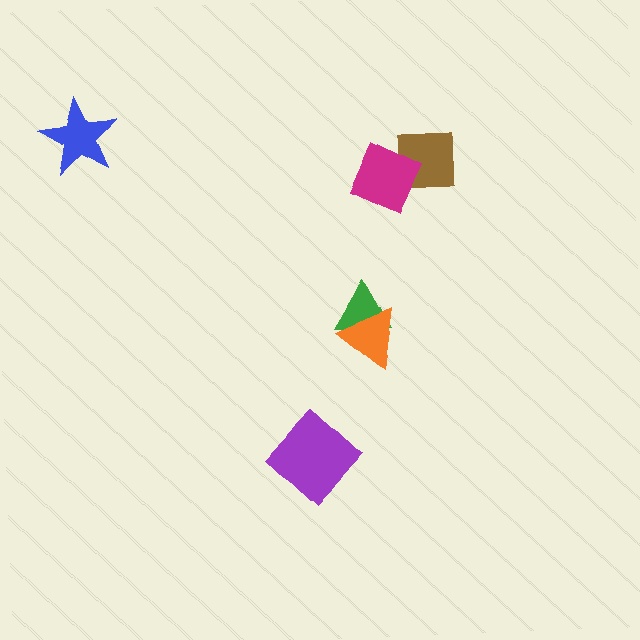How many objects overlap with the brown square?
1 object overlaps with the brown square.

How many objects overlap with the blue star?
0 objects overlap with the blue star.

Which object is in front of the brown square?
The magenta diamond is in front of the brown square.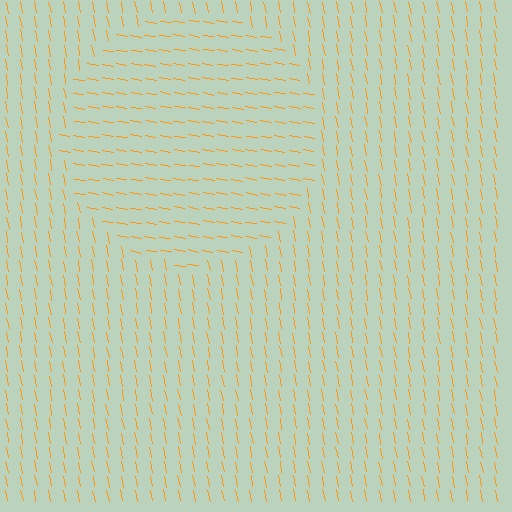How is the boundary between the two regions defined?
The boundary is defined purely by a change in line orientation (approximately 69 degrees difference). All lines are the same color and thickness.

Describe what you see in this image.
The image is filled with small orange line segments. A circle region in the image has lines oriented differently from the surrounding lines, creating a visible texture boundary.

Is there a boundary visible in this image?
Yes, there is a texture boundary formed by a change in line orientation.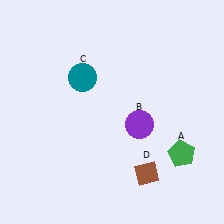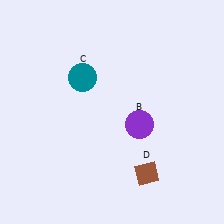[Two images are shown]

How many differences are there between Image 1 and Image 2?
There is 1 difference between the two images.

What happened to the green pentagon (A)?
The green pentagon (A) was removed in Image 2. It was in the bottom-right area of Image 1.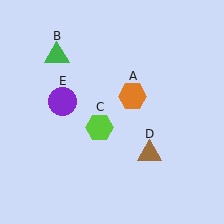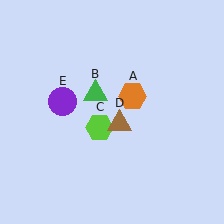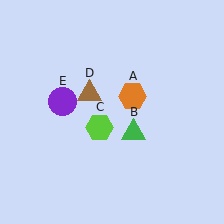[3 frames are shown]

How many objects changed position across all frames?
2 objects changed position: green triangle (object B), brown triangle (object D).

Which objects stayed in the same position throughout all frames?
Orange hexagon (object A) and lime hexagon (object C) and purple circle (object E) remained stationary.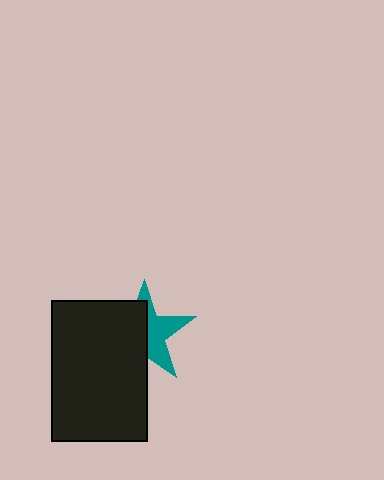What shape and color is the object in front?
The object in front is a black rectangle.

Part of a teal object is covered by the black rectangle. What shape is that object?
It is a star.